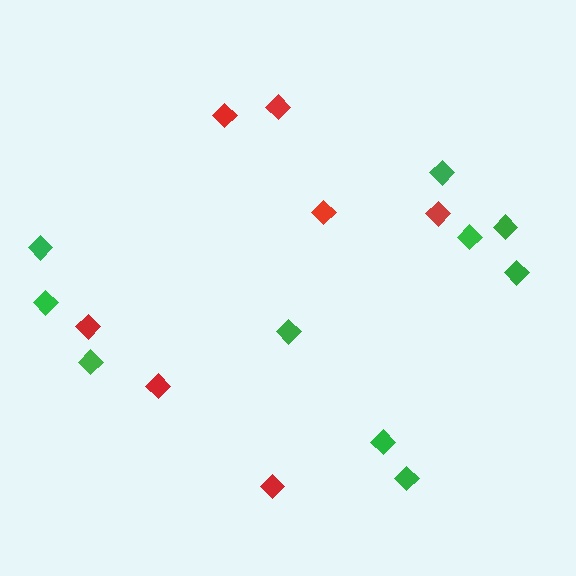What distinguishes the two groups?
There are 2 groups: one group of green diamonds (10) and one group of red diamonds (7).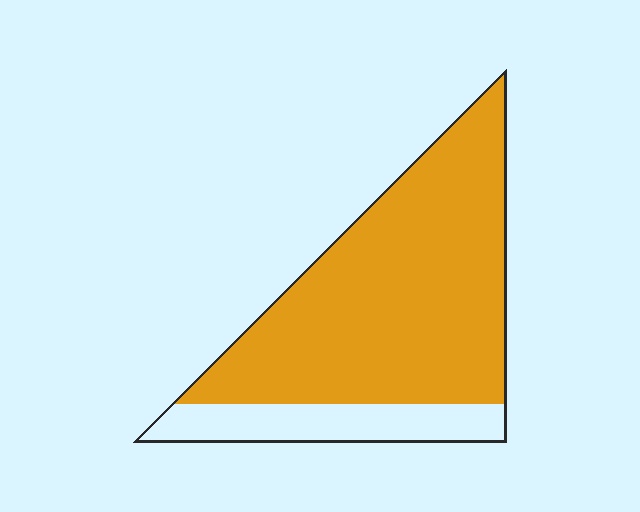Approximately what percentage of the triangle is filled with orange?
Approximately 80%.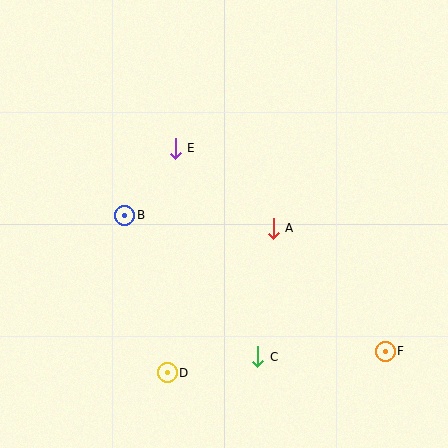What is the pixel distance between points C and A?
The distance between C and A is 130 pixels.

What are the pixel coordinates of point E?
Point E is at (175, 148).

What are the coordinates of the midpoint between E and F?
The midpoint between E and F is at (280, 250).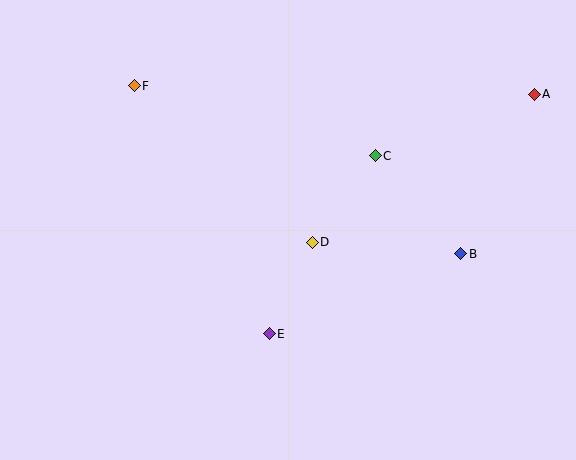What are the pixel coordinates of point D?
Point D is at (312, 242).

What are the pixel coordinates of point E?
Point E is at (269, 334).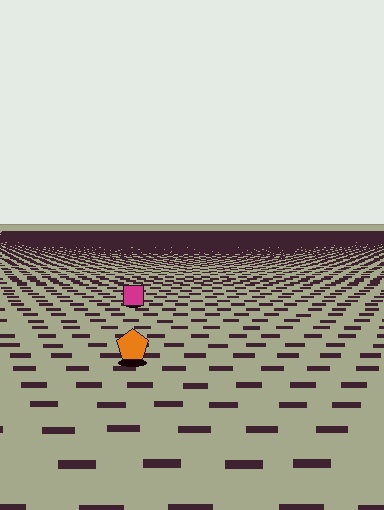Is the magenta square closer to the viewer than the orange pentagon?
No. The orange pentagon is closer — you can tell from the texture gradient: the ground texture is coarser near it.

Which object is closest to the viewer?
The orange pentagon is closest. The texture marks near it are larger and more spread out.